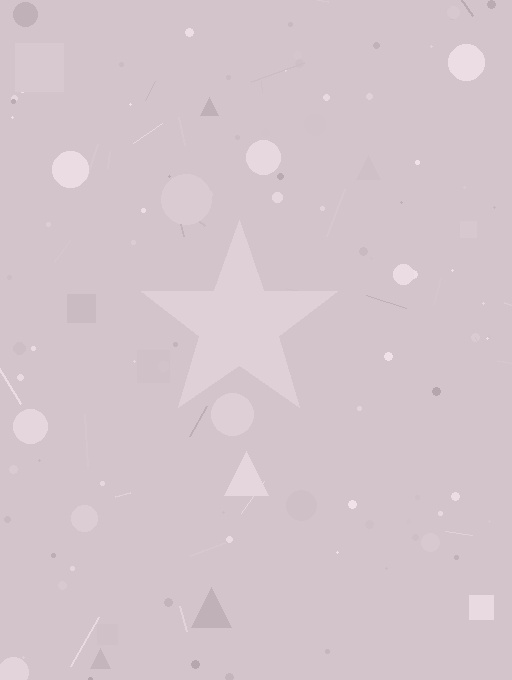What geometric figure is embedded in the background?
A star is embedded in the background.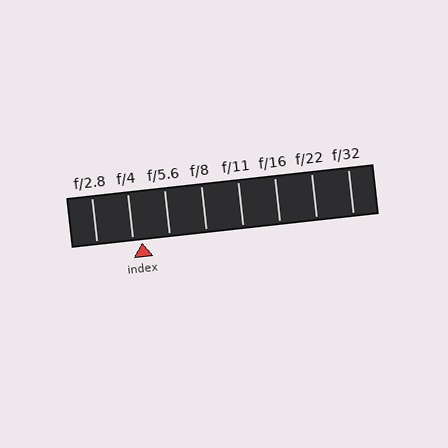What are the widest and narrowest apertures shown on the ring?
The widest aperture shown is f/2.8 and the narrowest is f/32.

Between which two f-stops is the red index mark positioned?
The index mark is between f/4 and f/5.6.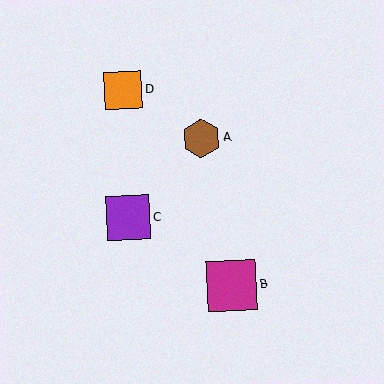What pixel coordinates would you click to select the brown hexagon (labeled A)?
Click at (201, 138) to select the brown hexagon A.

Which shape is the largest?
The magenta square (labeled B) is the largest.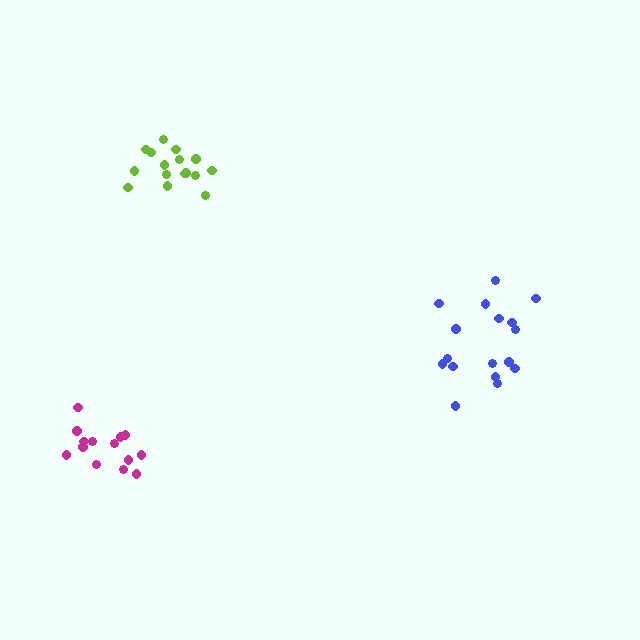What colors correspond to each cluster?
The clusters are colored: magenta, lime, blue.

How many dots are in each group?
Group 1: 14 dots, Group 2: 16 dots, Group 3: 17 dots (47 total).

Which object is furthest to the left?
The magenta cluster is leftmost.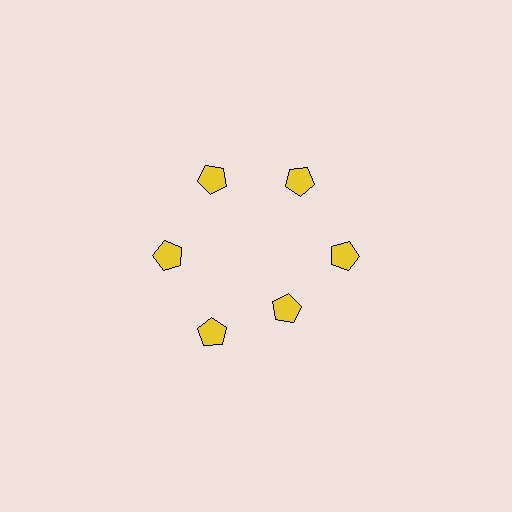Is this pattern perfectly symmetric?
No. The 6 yellow pentagons are arranged in a ring, but one element near the 5 o'clock position is pulled inward toward the center, breaking the 6-fold rotational symmetry.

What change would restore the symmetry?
The symmetry would be restored by moving it outward, back onto the ring so that all 6 pentagons sit at equal angles and equal distance from the center.